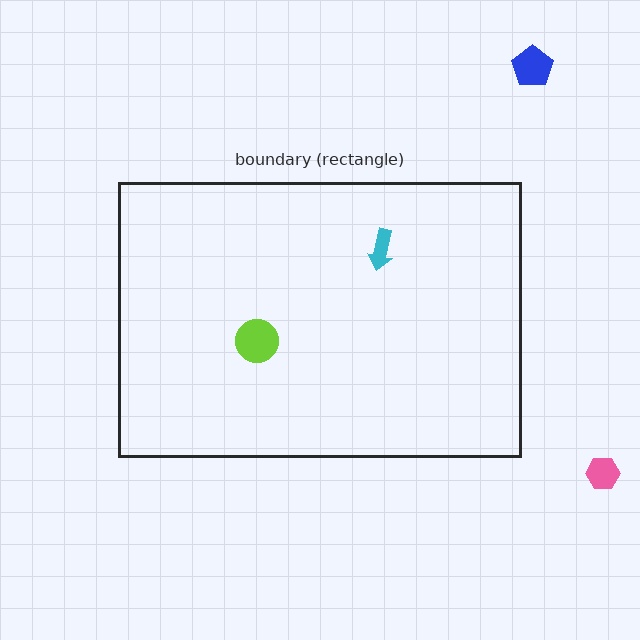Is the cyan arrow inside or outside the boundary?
Inside.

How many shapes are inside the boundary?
2 inside, 2 outside.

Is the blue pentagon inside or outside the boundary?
Outside.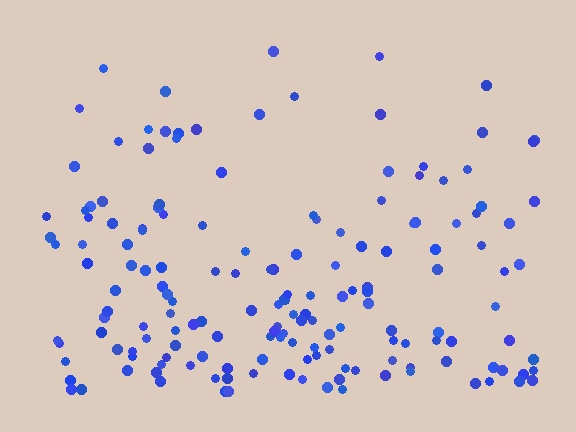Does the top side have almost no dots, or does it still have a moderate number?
Still a moderate number, just noticeably fewer than the bottom.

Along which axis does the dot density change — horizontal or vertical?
Vertical.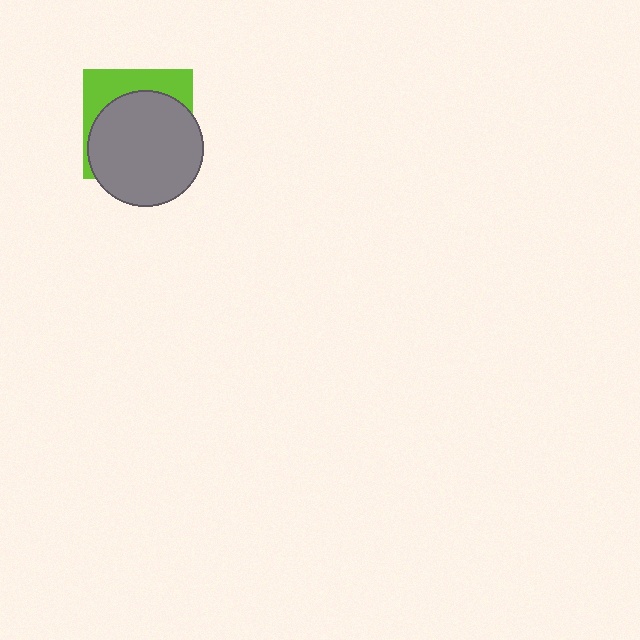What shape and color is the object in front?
The object in front is a gray circle.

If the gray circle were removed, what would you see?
You would see the complete lime square.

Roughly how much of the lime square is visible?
A small part of it is visible (roughly 31%).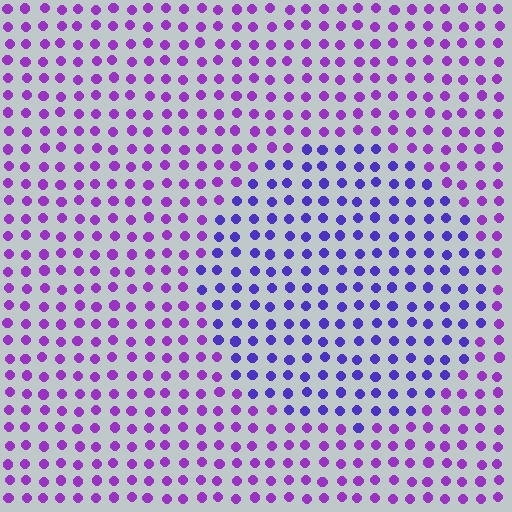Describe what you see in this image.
The image is filled with small purple elements in a uniform arrangement. A circle-shaped region is visible where the elements are tinted to a slightly different hue, forming a subtle color boundary.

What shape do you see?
I see a circle.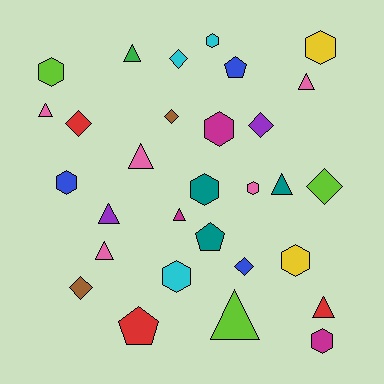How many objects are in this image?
There are 30 objects.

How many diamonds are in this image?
There are 7 diamonds.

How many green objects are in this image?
There is 1 green object.